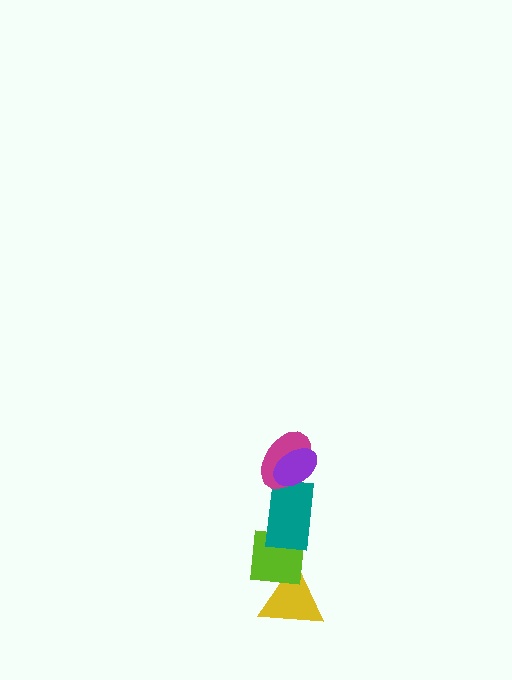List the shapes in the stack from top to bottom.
From top to bottom: the purple ellipse, the magenta ellipse, the teal rectangle, the lime square, the yellow triangle.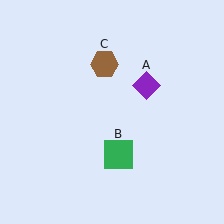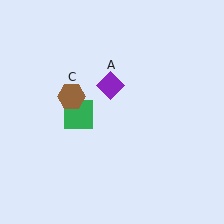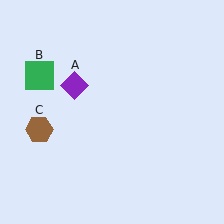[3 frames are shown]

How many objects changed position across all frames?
3 objects changed position: purple diamond (object A), green square (object B), brown hexagon (object C).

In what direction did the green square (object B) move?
The green square (object B) moved up and to the left.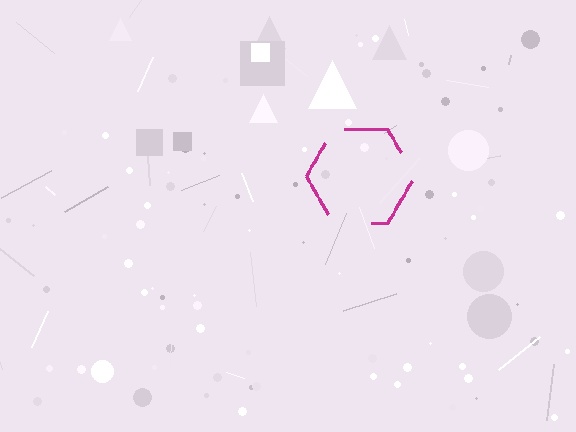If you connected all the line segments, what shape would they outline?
They would outline a hexagon.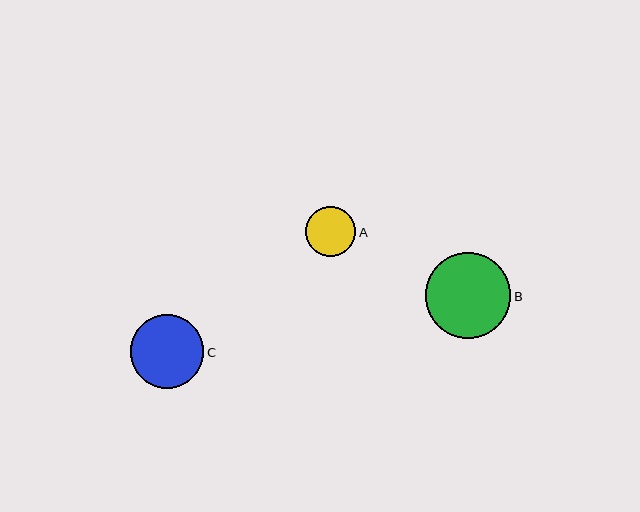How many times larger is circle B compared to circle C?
Circle B is approximately 1.2 times the size of circle C.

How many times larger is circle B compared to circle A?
Circle B is approximately 1.7 times the size of circle A.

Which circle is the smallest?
Circle A is the smallest with a size of approximately 50 pixels.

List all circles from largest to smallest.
From largest to smallest: B, C, A.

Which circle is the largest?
Circle B is the largest with a size of approximately 85 pixels.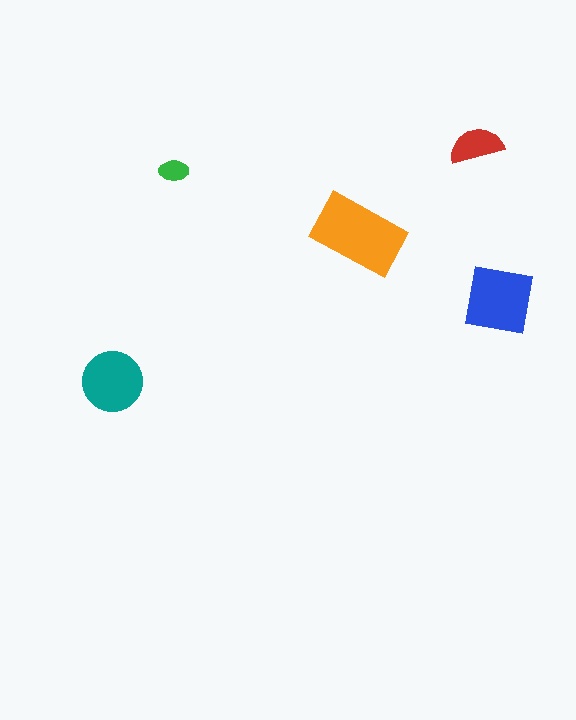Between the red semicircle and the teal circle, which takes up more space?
The teal circle.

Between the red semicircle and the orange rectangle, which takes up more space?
The orange rectangle.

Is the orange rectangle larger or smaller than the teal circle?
Larger.